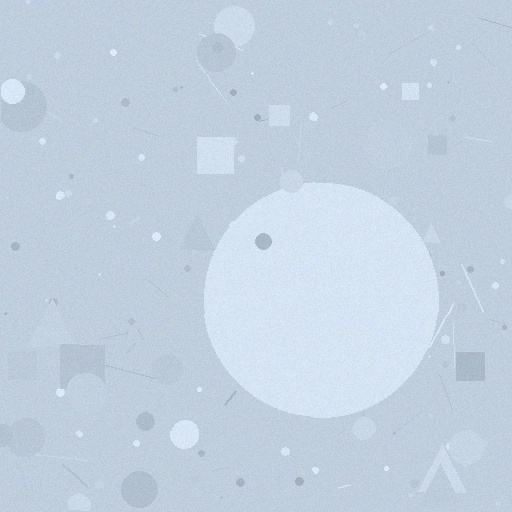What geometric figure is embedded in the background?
A circle is embedded in the background.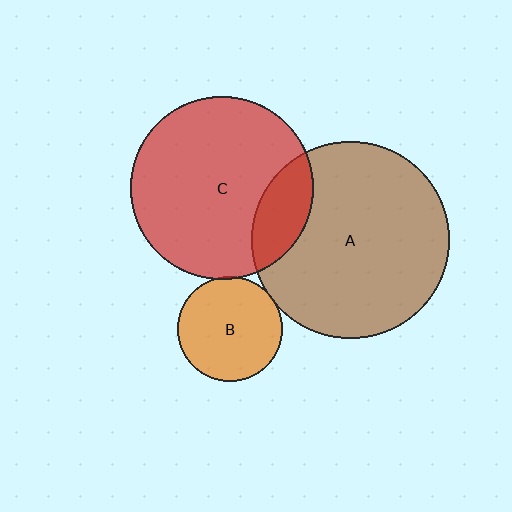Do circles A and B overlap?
Yes.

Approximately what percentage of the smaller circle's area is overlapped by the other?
Approximately 5%.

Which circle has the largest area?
Circle A (brown).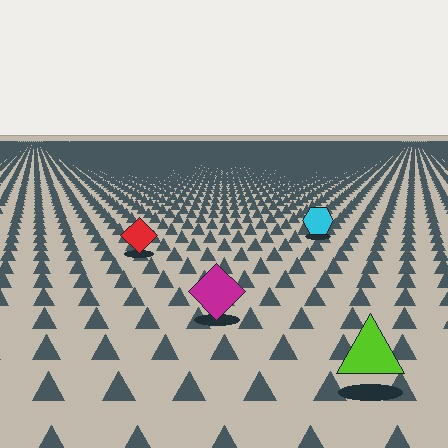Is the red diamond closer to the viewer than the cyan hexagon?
Yes. The red diamond is closer — you can tell from the texture gradient: the ground texture is coarser near it.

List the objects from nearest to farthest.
From nearest to farthest: the lime triangle, the magenta diamond, the red diamond, the cyan hexagon.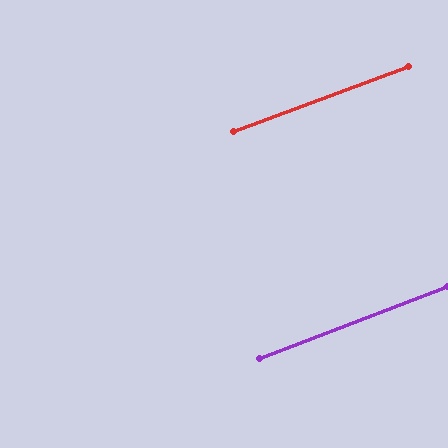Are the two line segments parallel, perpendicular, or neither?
Parallel — their directions differ by only 0.6°.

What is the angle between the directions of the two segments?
Approximately 1 degree.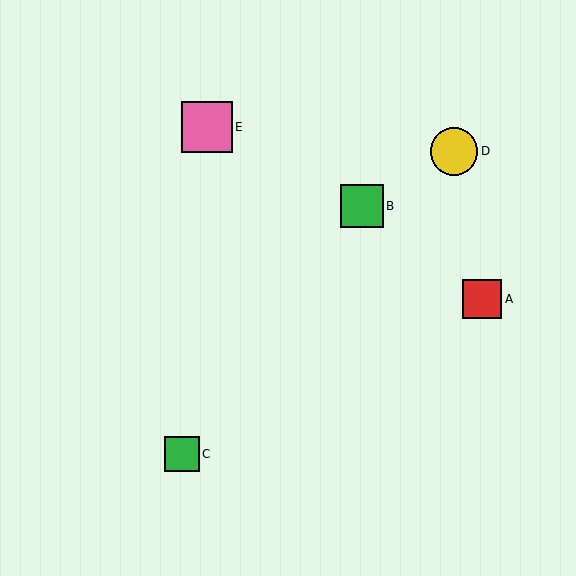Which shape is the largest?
The pink square (labeled E) is the largest.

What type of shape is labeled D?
Shape D is a yellow circle.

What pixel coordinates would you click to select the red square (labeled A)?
Click at (482, 299) to select the red square A.